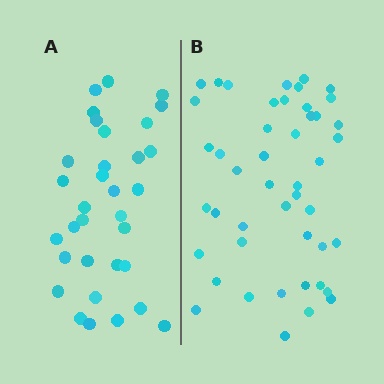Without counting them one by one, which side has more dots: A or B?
Region B (the right region) has more dots.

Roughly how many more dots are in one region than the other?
Region B has approximately 15 more dots than region A.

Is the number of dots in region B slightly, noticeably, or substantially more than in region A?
Region B has noticeably more, but not dramatically so. The ratio is roughly 1.4 to 1.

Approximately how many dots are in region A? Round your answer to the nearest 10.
About 30 dots. (The exact count is 33, which rounds to 30.)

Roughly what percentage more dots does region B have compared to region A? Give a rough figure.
About 40% more.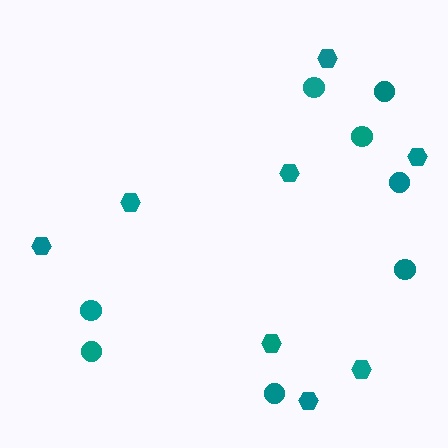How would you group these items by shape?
There are 2 groups: one group of circles (8) and one group of hexagons (8).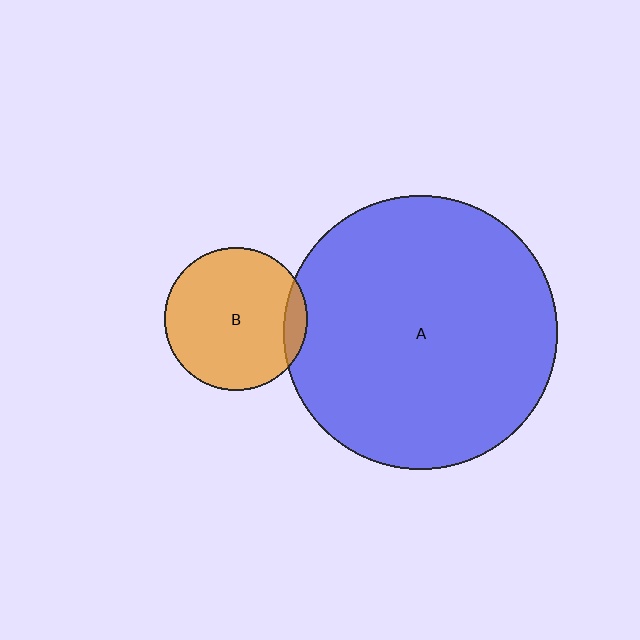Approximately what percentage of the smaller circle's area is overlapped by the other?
Approximately 10%.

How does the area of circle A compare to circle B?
Approximately 3.6 times.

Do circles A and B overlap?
Yes.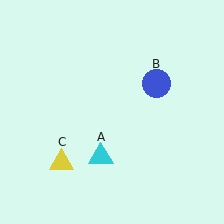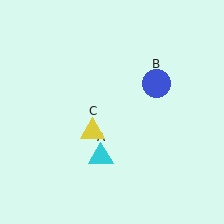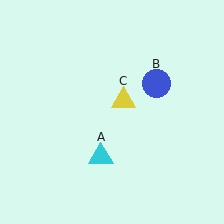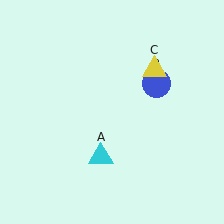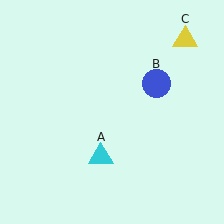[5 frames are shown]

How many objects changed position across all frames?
1 object changed position: yellow triangle (object C).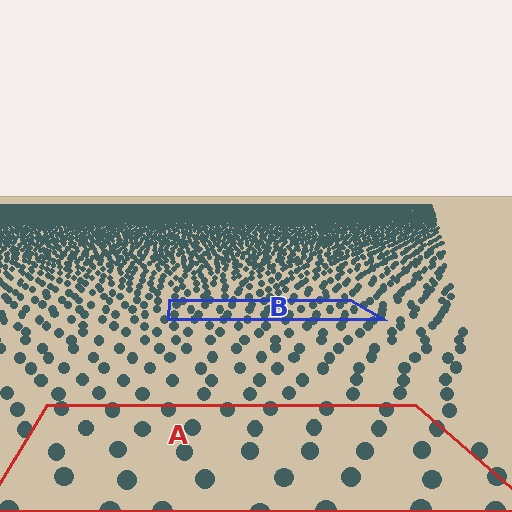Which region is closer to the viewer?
Region A is closer. The texture elements there are larger and more spread out.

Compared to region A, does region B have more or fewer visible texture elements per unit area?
Region B has more texture elements per unit area — they are packed more densely because it is farther away.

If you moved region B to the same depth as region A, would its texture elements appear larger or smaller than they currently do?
They would appear larger. At a closer depth, the same texture elements are projected at a bigger on-screen size.